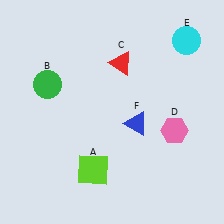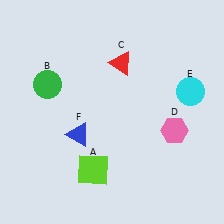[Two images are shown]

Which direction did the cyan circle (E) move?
The cyan circle (E) moved down.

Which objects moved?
The objects that moved are: the cyan circle (E), the blue triangle (F).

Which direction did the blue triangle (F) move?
The blue triangle (F) moved left.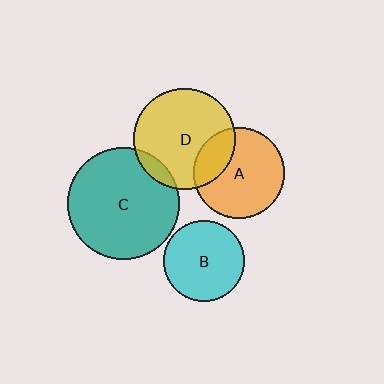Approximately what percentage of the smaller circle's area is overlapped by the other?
Approximately 25%.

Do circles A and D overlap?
Yes.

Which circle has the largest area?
Circle C (teal).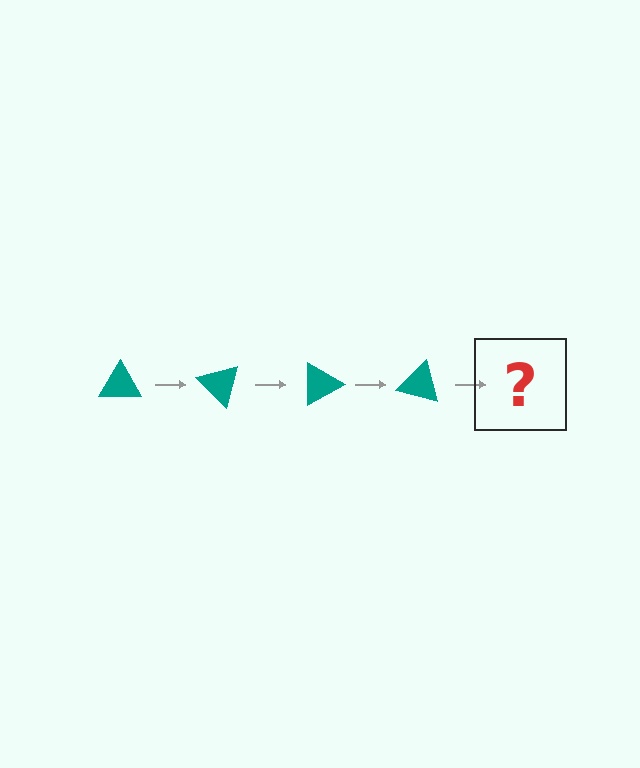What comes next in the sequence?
The next element should be a teal triangle rotated 180 degrees.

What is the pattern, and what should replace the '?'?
The pattern is that the triangle rotates 45 degrees each step. The '?' should be a teal triangle rotated 180 degrees.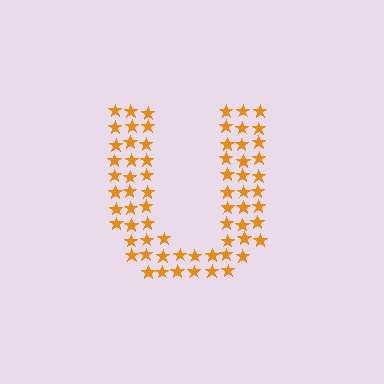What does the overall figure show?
The overall figure shows the letter U.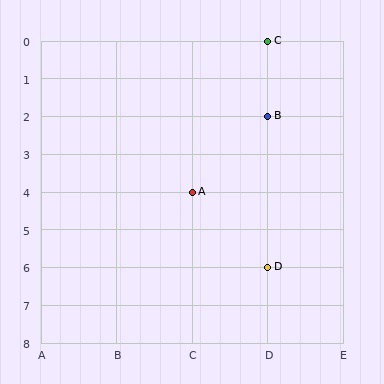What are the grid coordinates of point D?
Point D is at grid coordinates (D, 6).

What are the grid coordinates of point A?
Point A is at grid coordinates (C, 4).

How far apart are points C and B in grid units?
Points C and B are 2 rows apart.